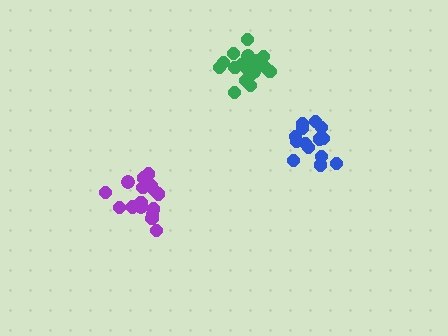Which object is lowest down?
The purple cluster is bottommost.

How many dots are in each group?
Group 1: 16 dots, Group 2: 19 dots, Group 3: 15 dots (50 total).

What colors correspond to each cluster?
The clusters are colored: purple, green, blue.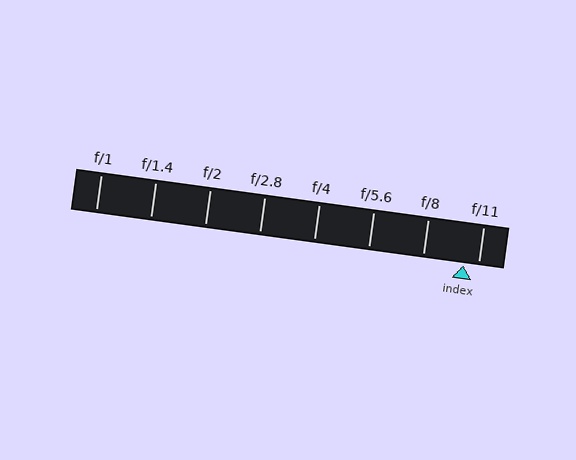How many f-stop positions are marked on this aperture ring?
There are 8 f-stop positions marked.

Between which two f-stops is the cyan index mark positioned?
The index mark is between f/8 and f/11.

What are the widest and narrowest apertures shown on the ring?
The widest aperture shown is f/1 and the narrowest is f/11.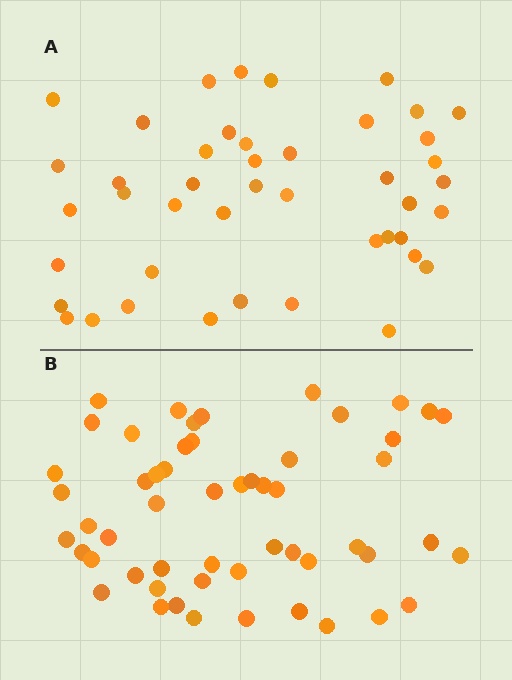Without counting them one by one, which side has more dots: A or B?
Region B (the bottom region) has more dots.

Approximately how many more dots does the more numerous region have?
Region B has roughly 10 or so more dots than region A.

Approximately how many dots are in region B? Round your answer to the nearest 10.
About 50 dots. (The exact count is 54, which rounds to 50.)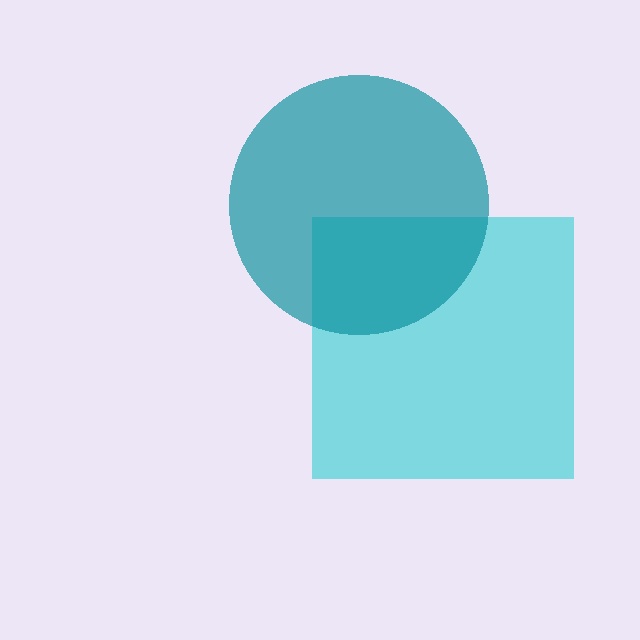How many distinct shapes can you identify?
There are 2 distinct shapes: a cyan square, a teal circle.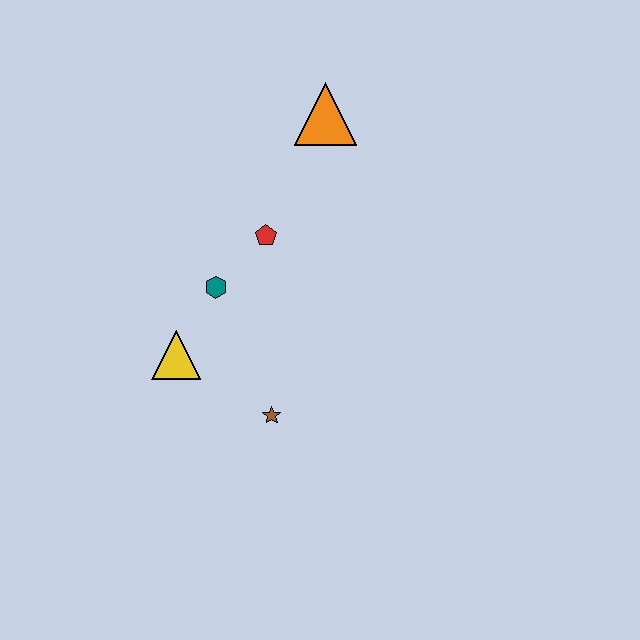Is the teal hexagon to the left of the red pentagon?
Yes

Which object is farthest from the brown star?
The orange triangle is farthest from the brown star.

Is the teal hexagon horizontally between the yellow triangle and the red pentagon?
Yes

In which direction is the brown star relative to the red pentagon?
The brown star is below the red pentagon.